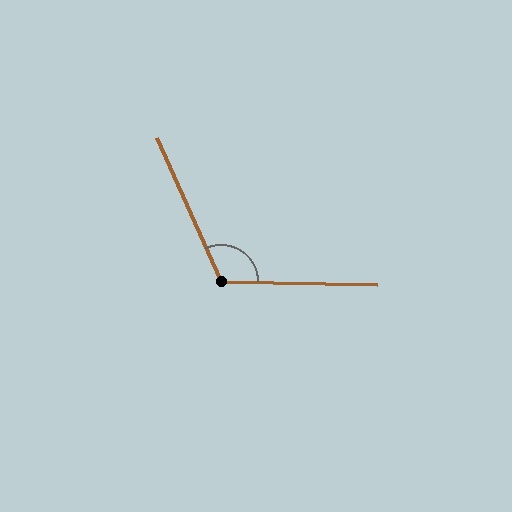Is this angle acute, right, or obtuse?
It is obtuse.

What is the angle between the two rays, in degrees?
Approximately 115 degrees.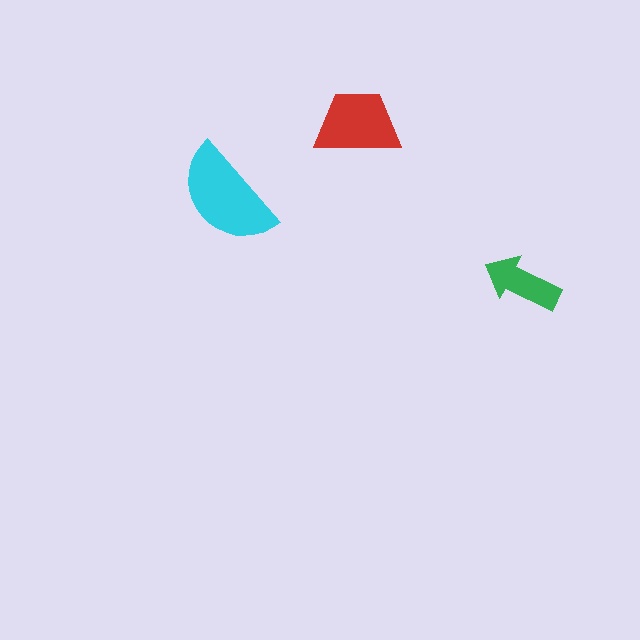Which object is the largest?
The cyan semicircle.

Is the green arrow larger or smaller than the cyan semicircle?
Smaller.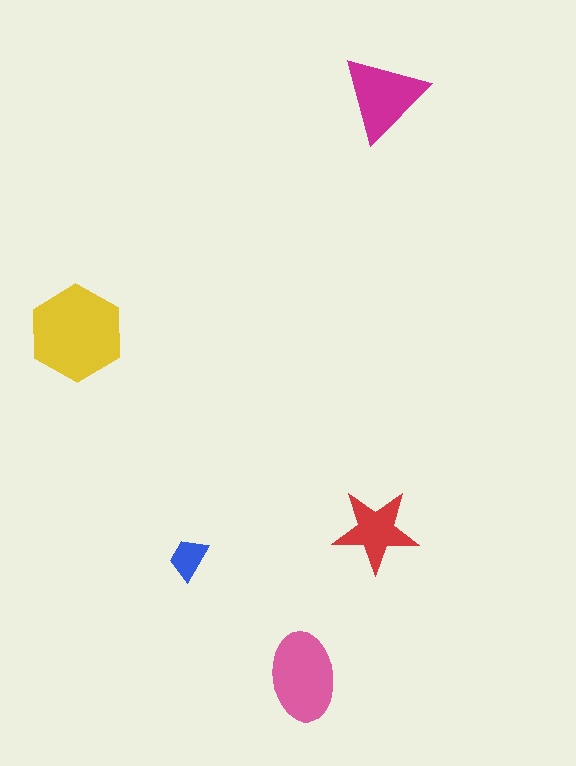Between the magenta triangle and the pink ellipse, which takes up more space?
The pink ellipse.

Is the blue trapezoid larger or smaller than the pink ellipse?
Smaller.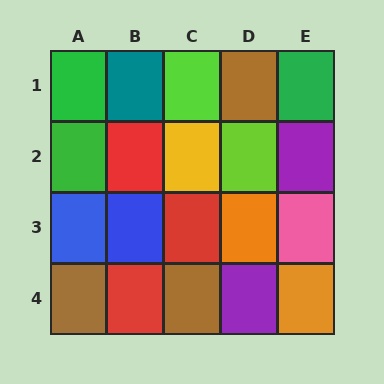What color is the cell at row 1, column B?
Teal.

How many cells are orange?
2 cells are orange.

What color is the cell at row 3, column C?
Red.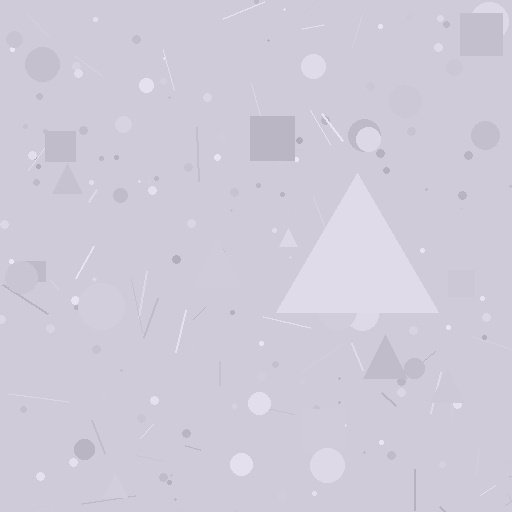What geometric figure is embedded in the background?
A triangle is embedded in the background.